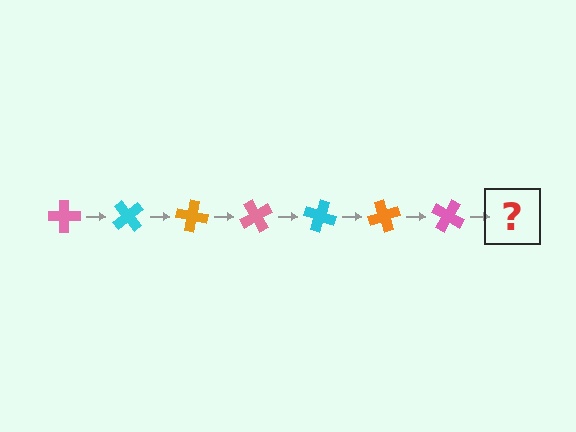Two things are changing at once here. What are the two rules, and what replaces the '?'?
The two rules are that it rotates 50 degrees each step and the color cycles through pink, cyan, and orange. The '?' should be a cyan cross, rotated 350 degrees from the start.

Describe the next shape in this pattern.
It should be a cyan cross, rotated 350 degrees from the start.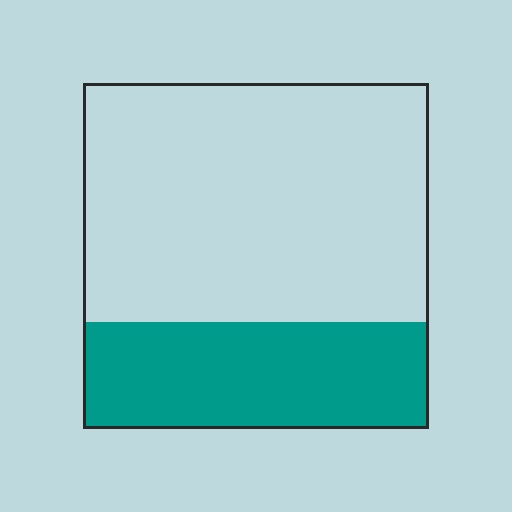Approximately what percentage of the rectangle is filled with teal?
Approximately 30%.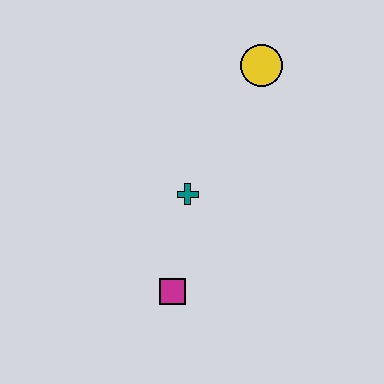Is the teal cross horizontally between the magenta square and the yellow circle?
Yes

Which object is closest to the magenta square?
The teal cross is closest to the magenta square.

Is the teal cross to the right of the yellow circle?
No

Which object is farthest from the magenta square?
The yellow circle is farthest from the magenta square.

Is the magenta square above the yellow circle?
No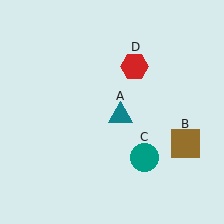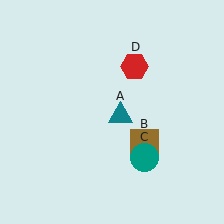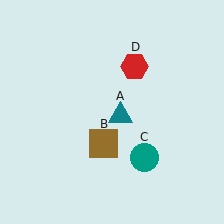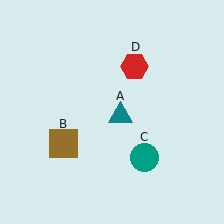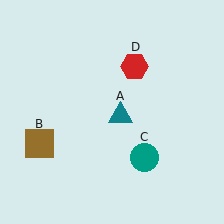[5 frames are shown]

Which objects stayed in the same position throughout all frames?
Teal triangle (object A) and teal circle (object C) and red hexagon (object D) remained stationary.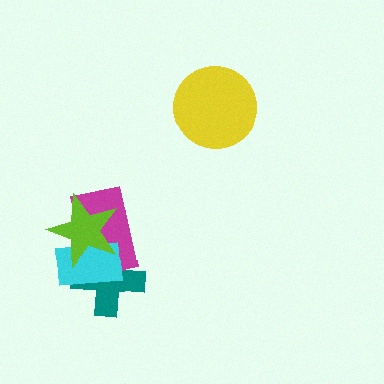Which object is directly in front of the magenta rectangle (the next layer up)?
The cyan rectangle is directly in front of the magenta rectangle.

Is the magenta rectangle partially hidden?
Yes, it is partially covered by another shape.